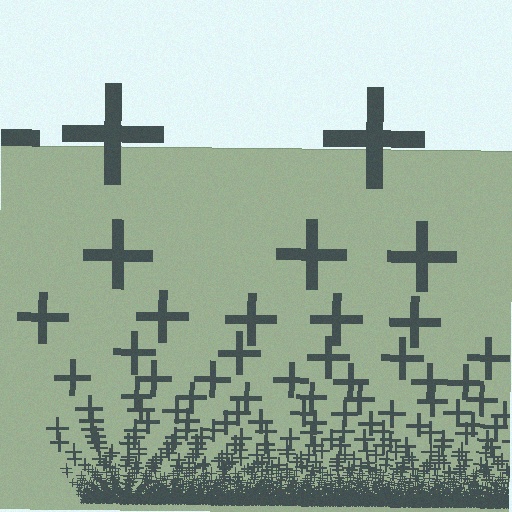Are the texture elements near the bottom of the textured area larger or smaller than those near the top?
Smaller. The gradient is inverted — elements near the bottom are smaller and denser.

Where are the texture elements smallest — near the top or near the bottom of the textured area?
Near the bottom.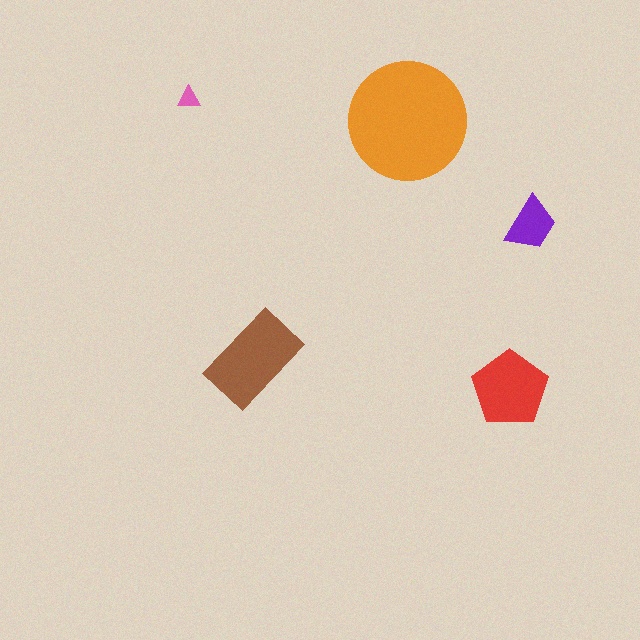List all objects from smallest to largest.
The pink triangle, the purple trapezoid, the red pentagon, the brown rectangle, the orange circle.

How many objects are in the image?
There are 5 objects in the image.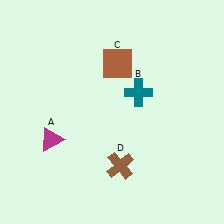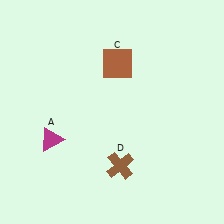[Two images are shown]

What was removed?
The teal cross (B) was removed in Image 2.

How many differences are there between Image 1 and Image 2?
There is 1 difference between the two images.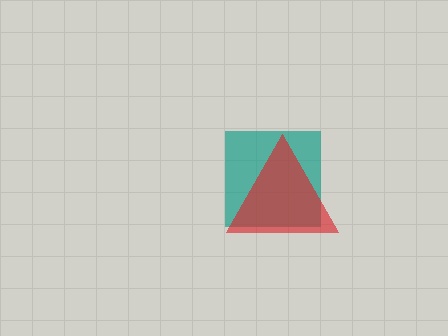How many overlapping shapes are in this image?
There are 2 overlapping shapes in the image.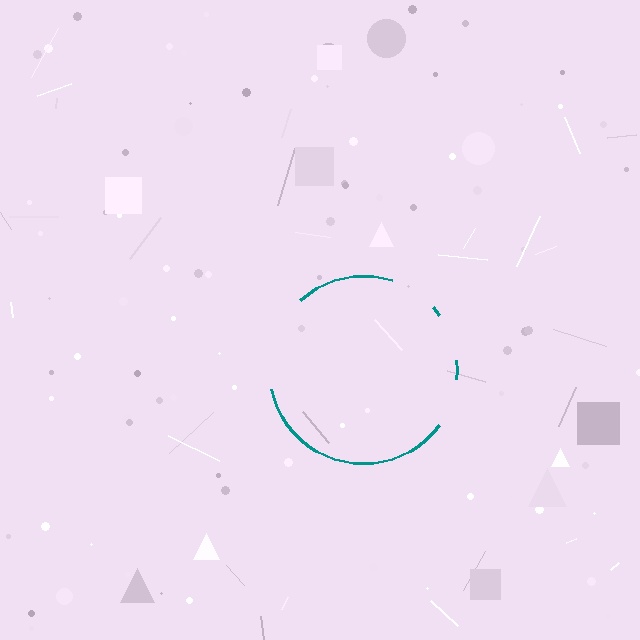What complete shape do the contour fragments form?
The contour fragments form a circle.